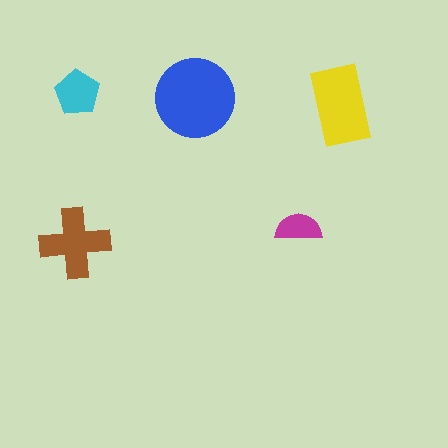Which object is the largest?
The blue circle.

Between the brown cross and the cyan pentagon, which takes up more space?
The brown cross.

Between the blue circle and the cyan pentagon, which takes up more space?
The blue circle.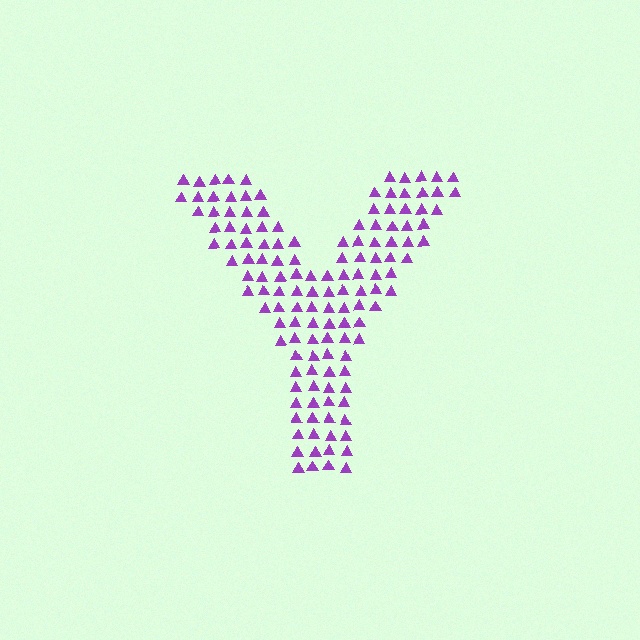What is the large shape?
The large shape is the letter Y.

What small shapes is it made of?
It is made of small triangles.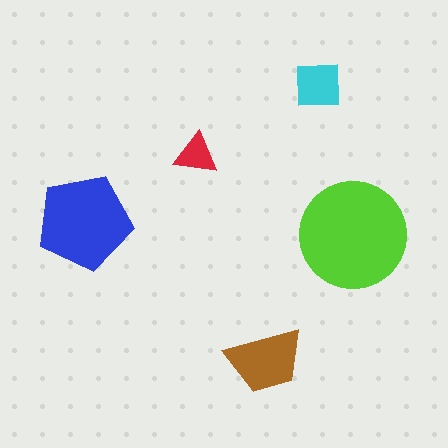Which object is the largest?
The lime circle.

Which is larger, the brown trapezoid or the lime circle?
The lime circle.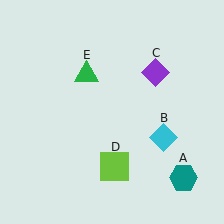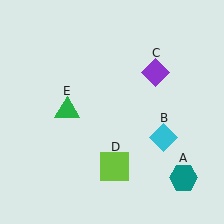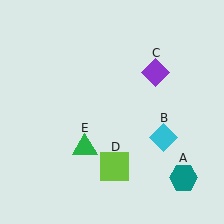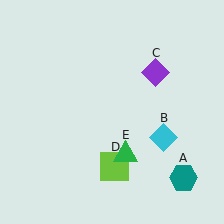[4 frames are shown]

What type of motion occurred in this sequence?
The green triangle (object E) rotated counterclockwise around the center of the scene.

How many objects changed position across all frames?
1 object changed position: green triangle (object E).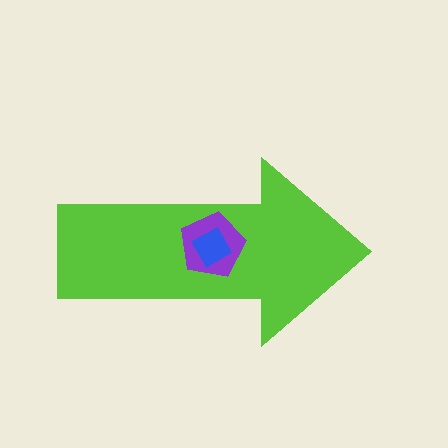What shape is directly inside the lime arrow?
The purple pentagon.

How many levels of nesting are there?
3.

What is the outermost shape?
The lime arrow.